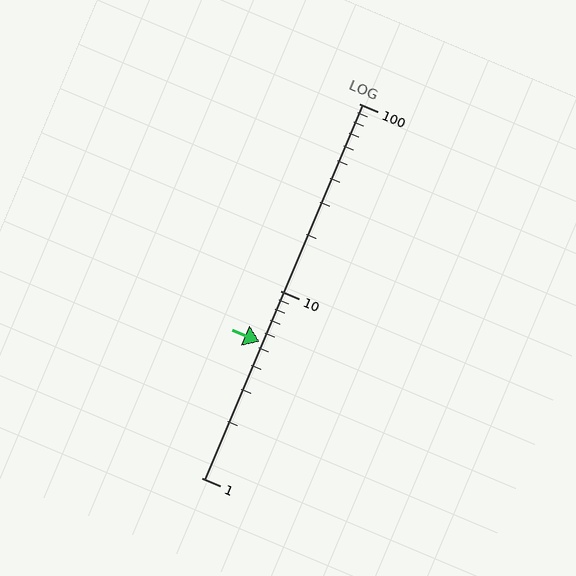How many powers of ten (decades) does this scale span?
The scale spans 2 decades, from 1 to 100.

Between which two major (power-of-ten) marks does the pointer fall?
The pointer is between 1 and 10.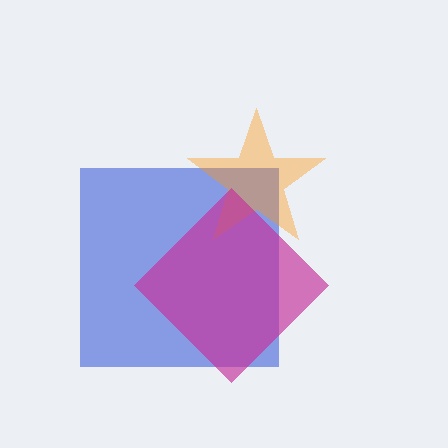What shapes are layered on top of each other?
The layered shapes are: a blue square, an orange star, a magenta diamond.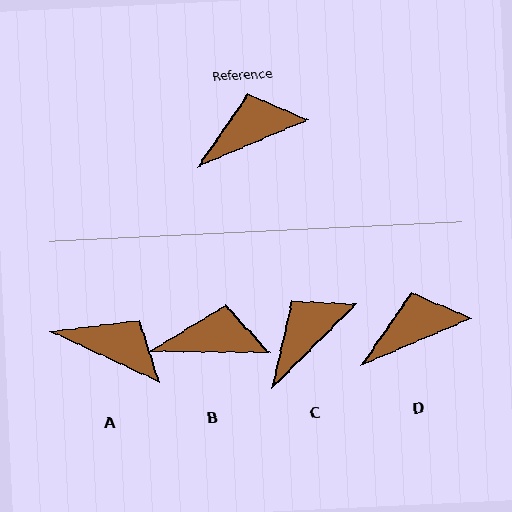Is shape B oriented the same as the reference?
No, it is off by about 24 degrees.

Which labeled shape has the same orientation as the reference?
D.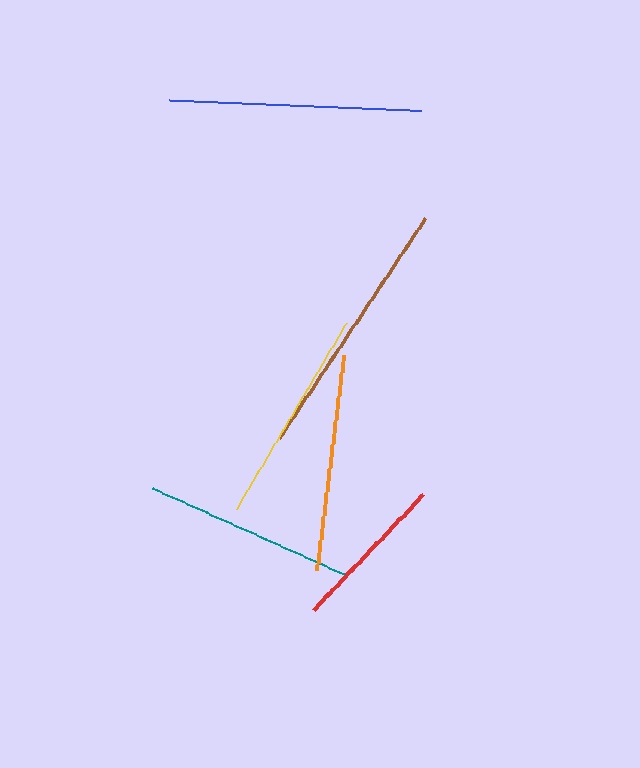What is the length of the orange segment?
The orange segment is approximately 217 pixels long.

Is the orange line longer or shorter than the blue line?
The blue line is longer than the orange line.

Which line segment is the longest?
The brown line is the longest at approximately 264 pixels.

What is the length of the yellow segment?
The yellow segment is approximately 216 pixels long.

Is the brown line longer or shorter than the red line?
The brown line is longer than the red line.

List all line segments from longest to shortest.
From longest to shortest: brown, blue, orange, yellow, teal, red.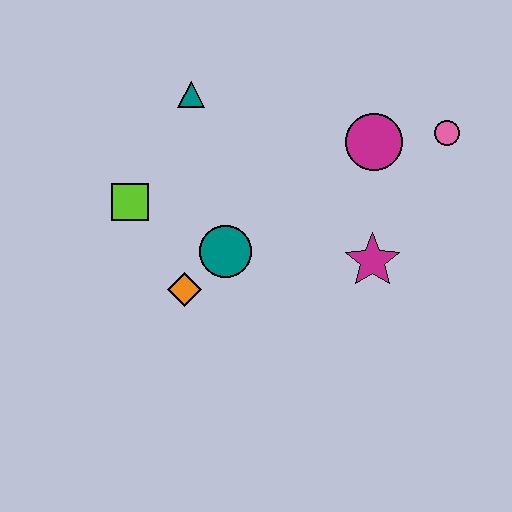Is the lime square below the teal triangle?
Yes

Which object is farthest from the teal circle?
The pink circle is farthest from the teal circle.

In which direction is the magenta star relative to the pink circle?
The magenta star is below the pink circle.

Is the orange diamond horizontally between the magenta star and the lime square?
Yes